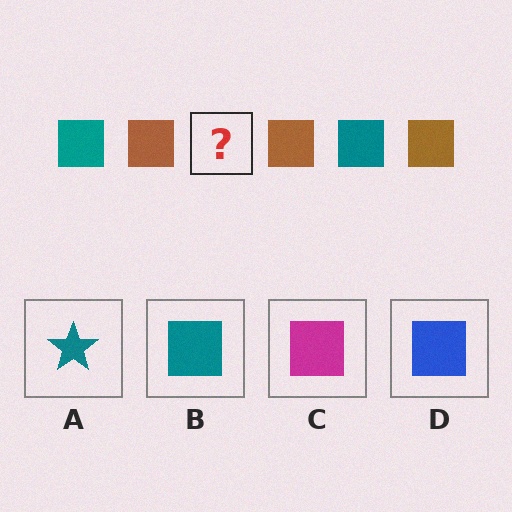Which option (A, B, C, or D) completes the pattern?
B.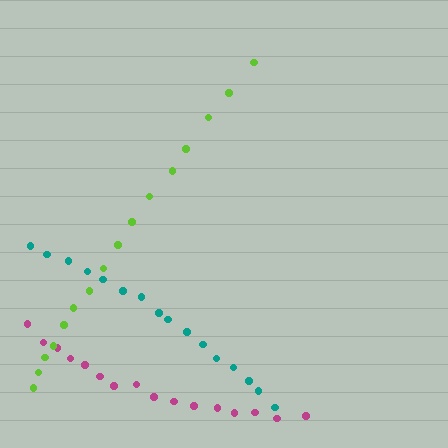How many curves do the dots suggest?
There are 3 distinct paths.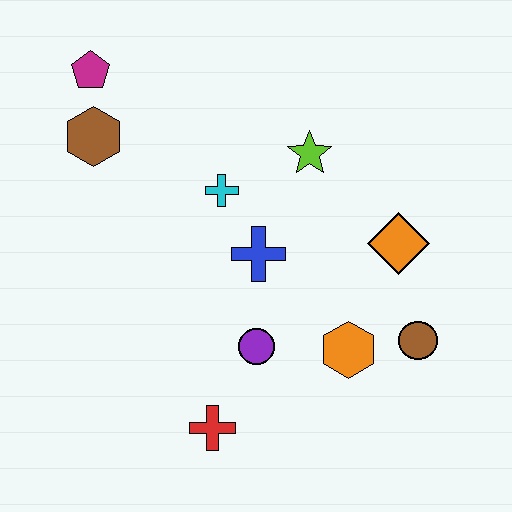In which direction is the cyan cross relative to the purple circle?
The cyan cross is above the purple circle.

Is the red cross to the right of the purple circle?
No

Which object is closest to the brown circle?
The orange hexagon is closest to the brown circle.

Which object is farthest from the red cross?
The magenta pentagon is farthest from the red cross.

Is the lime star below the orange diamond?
No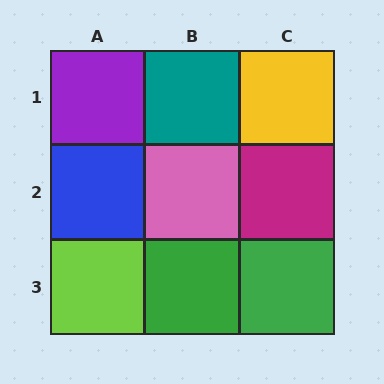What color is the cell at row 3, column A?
Lime.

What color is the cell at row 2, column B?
Pink.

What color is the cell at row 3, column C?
Green.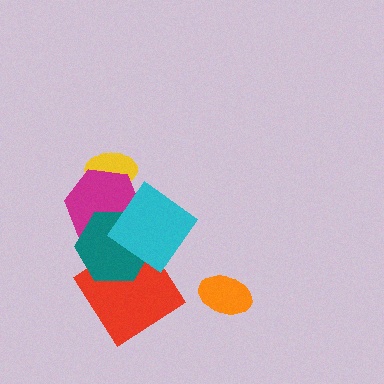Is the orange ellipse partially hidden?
No, no other shape covers it.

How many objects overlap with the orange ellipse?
0 objects overlap with the orange ellipse.